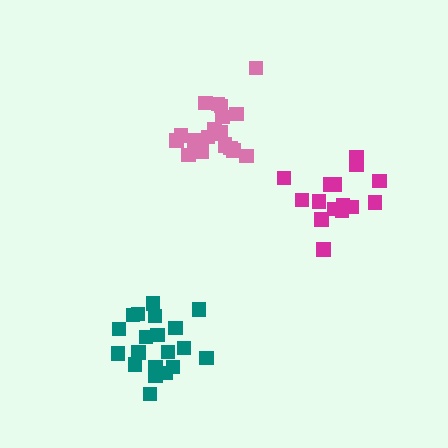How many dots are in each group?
Group 1: 20 dots, Group 2: 15 dots, Group 3: 20 dots (55 total).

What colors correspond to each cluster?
The clusters are colored: teal, magenta, pink.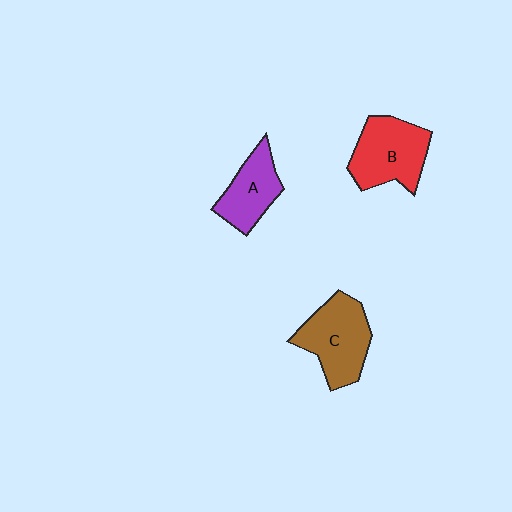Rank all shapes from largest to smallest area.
From largest to smallest: C (brown), B (red), A (purple).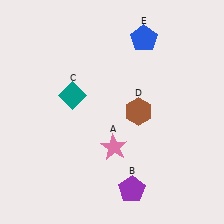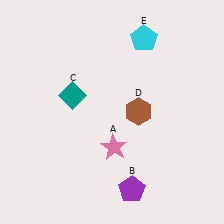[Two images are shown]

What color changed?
The pentagon (E) changed from blue in Image 1 to cyan in Image 2.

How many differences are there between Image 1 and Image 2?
There is 1 difference between the two images.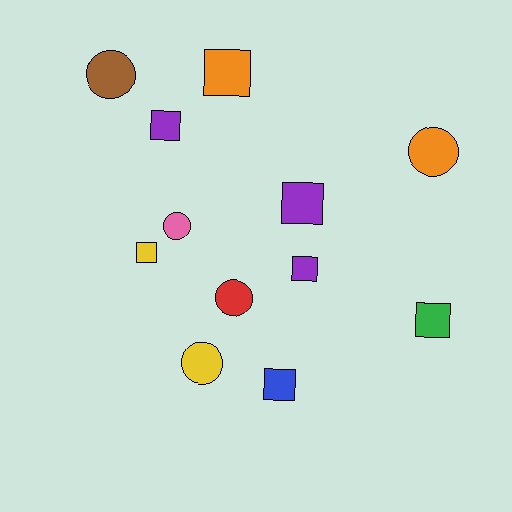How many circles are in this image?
There are 5 circles.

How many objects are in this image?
There are 12 objects.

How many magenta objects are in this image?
There are no magenta objects.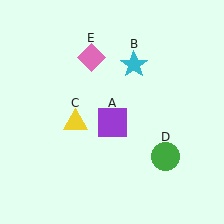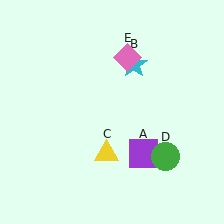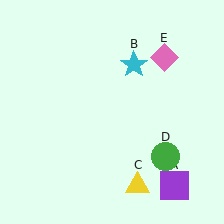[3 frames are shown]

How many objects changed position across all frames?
3 objects changed position: purple square (object A), yellow triangle (object C), pink diamond (object E).